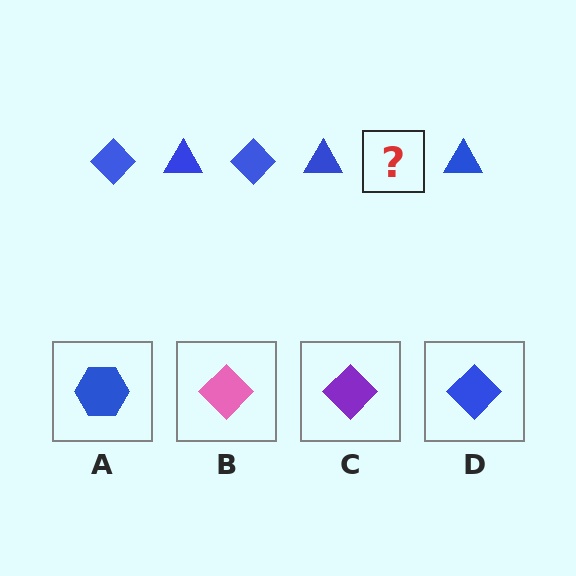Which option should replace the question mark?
Option D.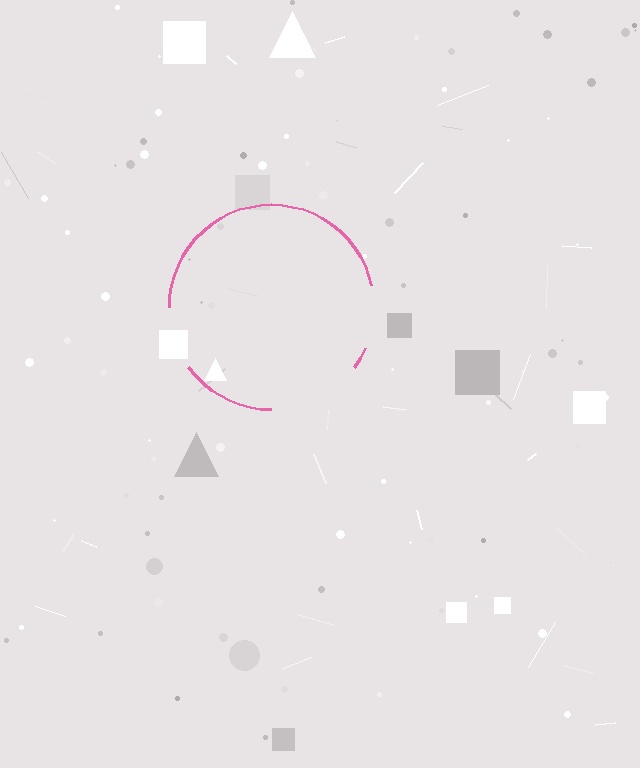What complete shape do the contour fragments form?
The contour fragments form a circle.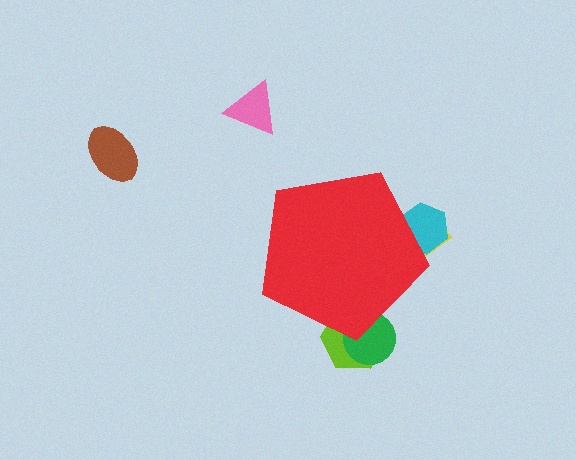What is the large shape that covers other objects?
A red pentagon.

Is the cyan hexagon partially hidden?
Yes, the cyan hexagon is partially hidden behind the red pentagon.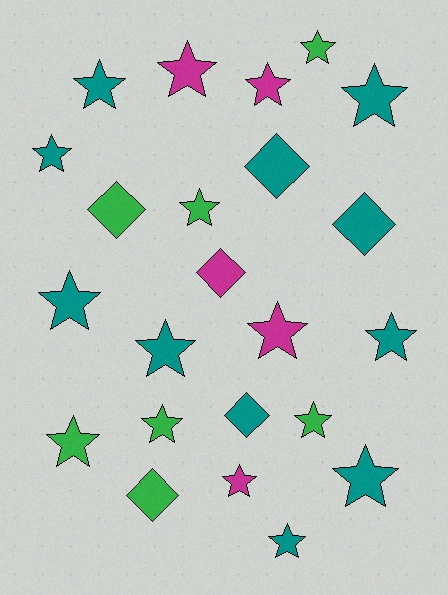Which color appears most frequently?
Teal, with 11 objects.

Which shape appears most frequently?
Star, with 17 objects.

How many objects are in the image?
There are 23 objects.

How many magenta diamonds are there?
There is 1 magenta diamond.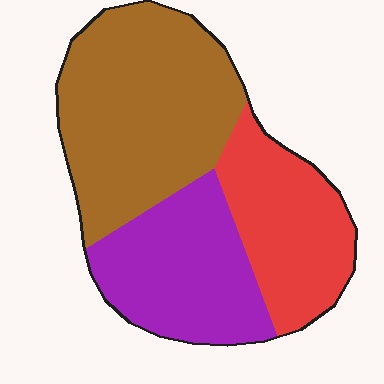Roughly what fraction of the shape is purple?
Purple covers roughly 30% of the shape.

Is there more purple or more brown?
Brown.